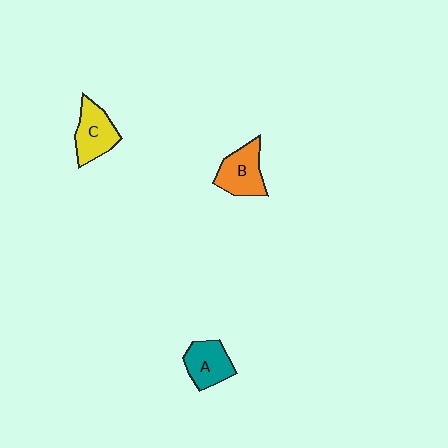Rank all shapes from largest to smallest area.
From largest to smallest: B (orange), C (yellow), A (teal).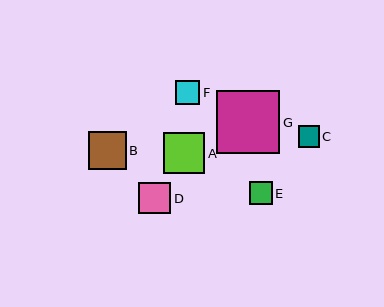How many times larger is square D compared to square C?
Square D is approximately 1.5 times the size of square C.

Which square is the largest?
Square G is the largest with a size of approximately 63 pixels.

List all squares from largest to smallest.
From largest to smallest: G, A, B, D, F, E, C.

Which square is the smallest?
Square C is the smallest with a size of approximately 21 pixels.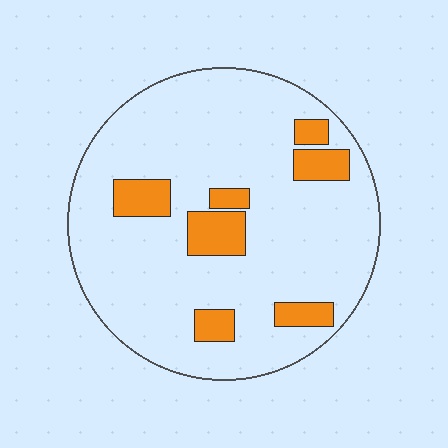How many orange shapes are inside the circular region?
7.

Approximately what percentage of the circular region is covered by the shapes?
Approximately 15%.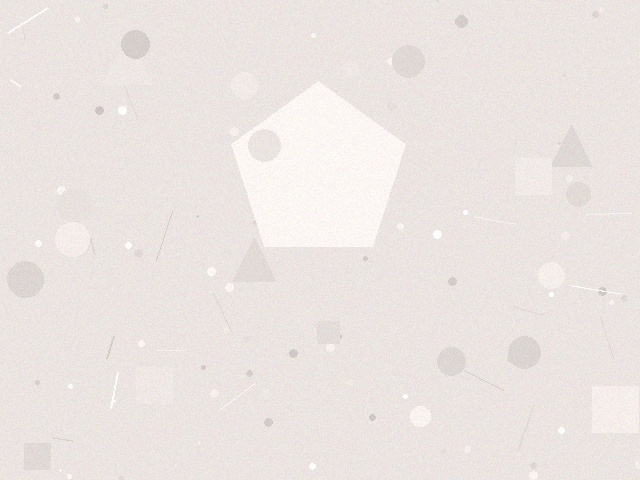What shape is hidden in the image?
A pentagon is hidden in the image.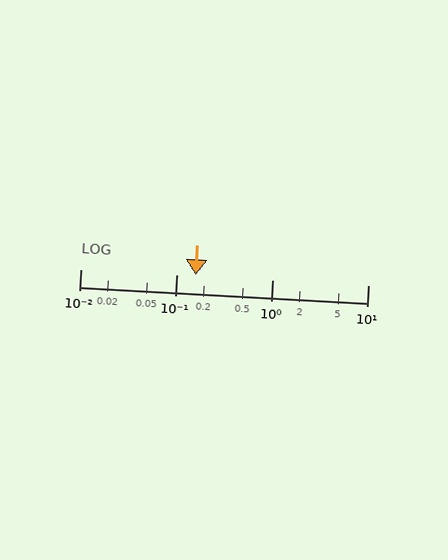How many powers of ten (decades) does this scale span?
The scale spans 3 decades, from 0.01 to 10.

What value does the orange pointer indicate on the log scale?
The pointer indicates approximately 0.16.